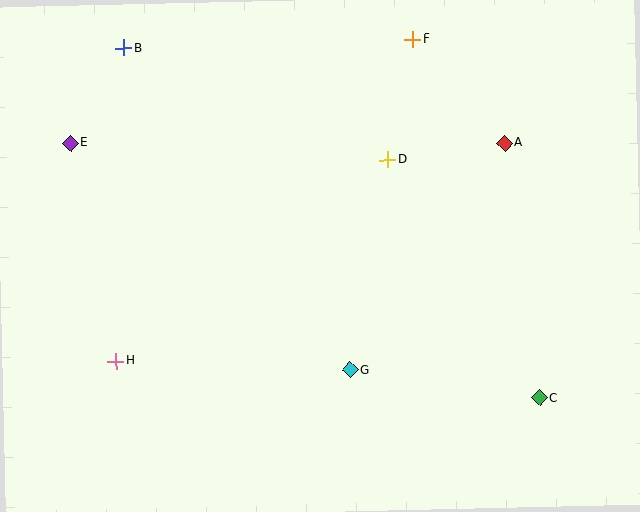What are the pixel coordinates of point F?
Point F is at (413, 39).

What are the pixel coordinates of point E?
Point E is at (70, 143).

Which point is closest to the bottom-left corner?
Point H is closest to the bottom-left corner.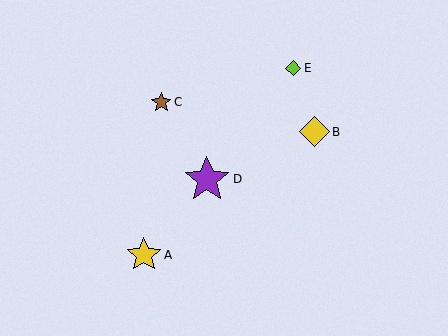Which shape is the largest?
The purple star (labeled D) is the largest.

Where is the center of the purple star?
The center of the purple star is at (207, 179).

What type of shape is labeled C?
Shape C is a brown star.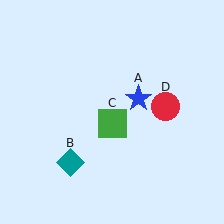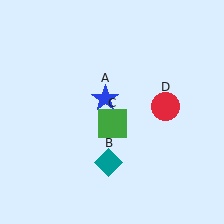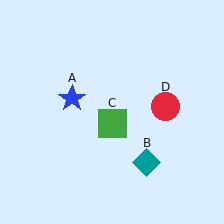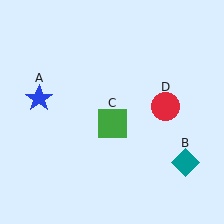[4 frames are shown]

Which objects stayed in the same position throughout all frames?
Green square (object C) and red circle (object D) remained stationary.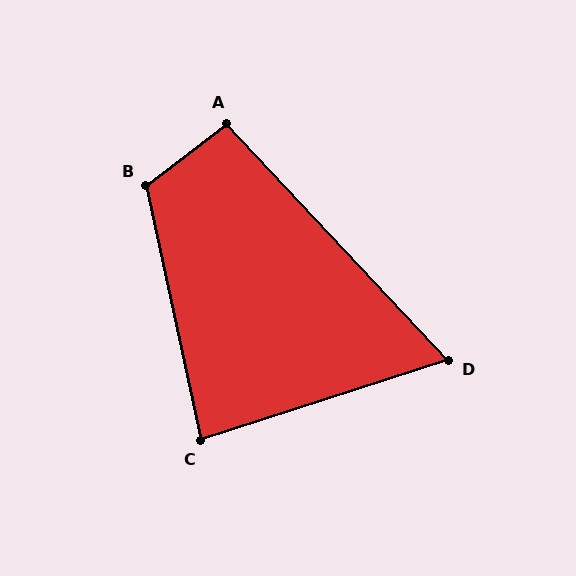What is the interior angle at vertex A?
Approximately 96 degrees (obtuse).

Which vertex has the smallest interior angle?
D, at approximately 65 degrees.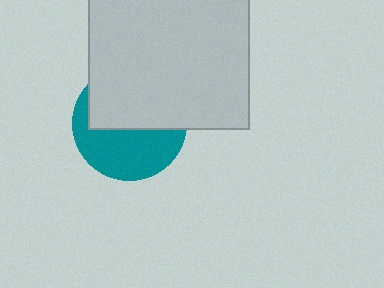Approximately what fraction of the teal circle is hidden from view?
Roughly 52% of the teal circle is hidden behind the light gray square.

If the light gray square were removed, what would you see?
You would see the complete teal circle.